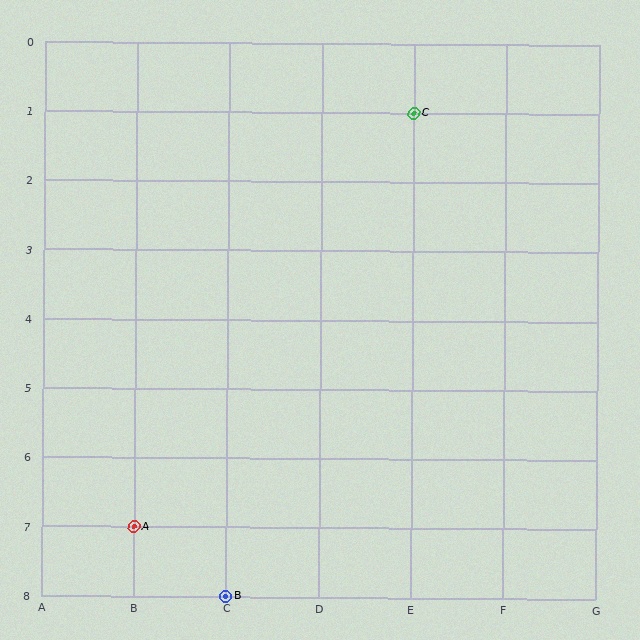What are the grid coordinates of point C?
Point C is at grid coordinates (E, 1).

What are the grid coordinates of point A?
Point A is at grid coordinates (B, 7).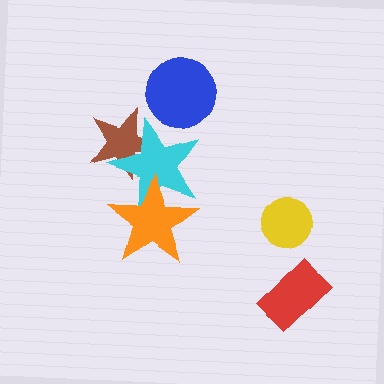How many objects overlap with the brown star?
1 object overlaps with the brown star.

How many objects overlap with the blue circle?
0 objects overlap with the blue circle.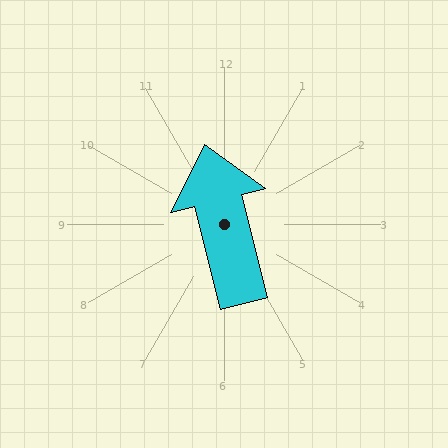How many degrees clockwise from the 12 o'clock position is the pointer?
Approximately 346 degrees.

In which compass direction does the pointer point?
North.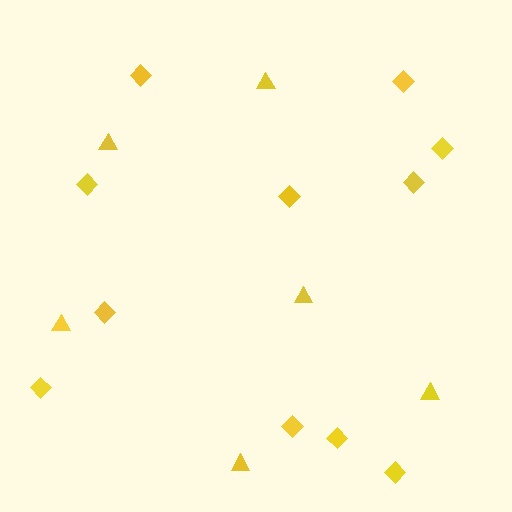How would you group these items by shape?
There are 2 groups: one group of diamonds (11) and one group of triangles (6).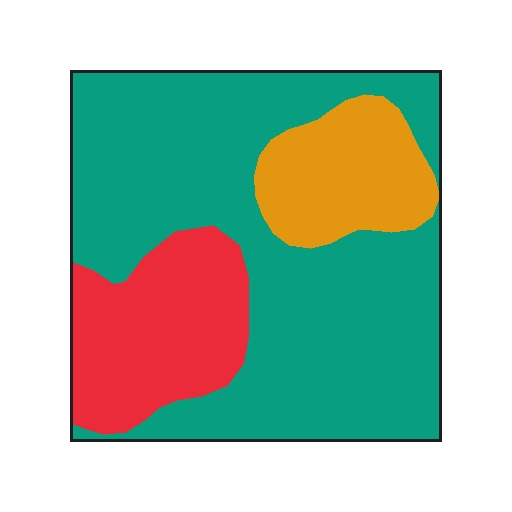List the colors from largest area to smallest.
From largest to smallest: teal, red, orange.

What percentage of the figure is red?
Red takes up between a sixth and a third of the figure.